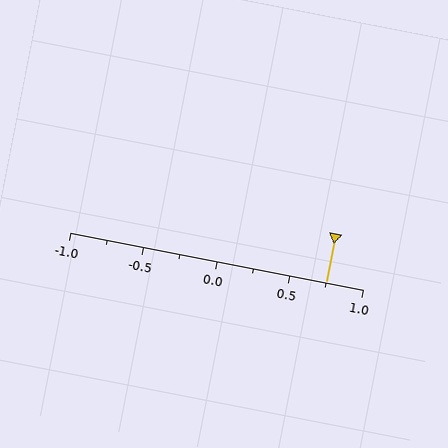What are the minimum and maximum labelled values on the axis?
The axis runs from -1.0 to 1.0.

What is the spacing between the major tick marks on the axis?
The major ticks are spaced 0.5 apart.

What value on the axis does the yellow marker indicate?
The marker indicates approximately 0.75.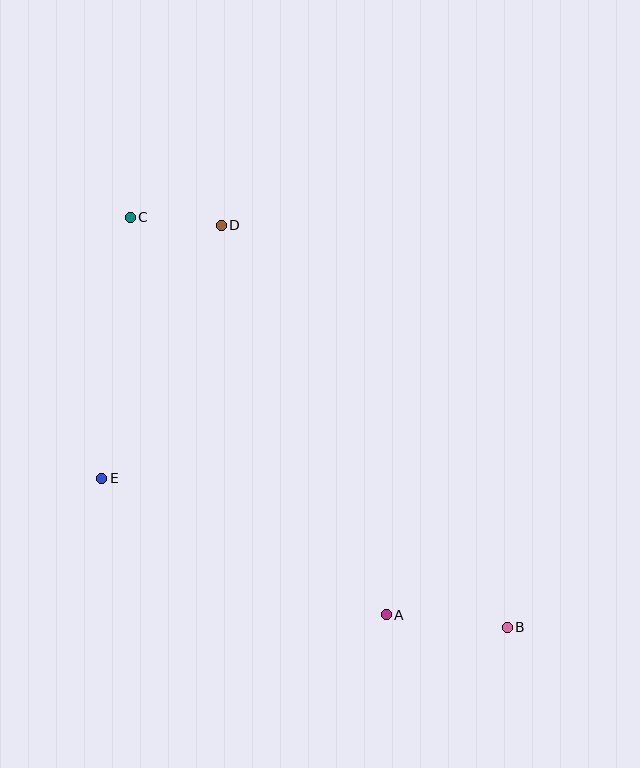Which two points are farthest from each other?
Points B and C are farthest from each other.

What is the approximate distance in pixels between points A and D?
The distance between A and D is approximately 423 pixels.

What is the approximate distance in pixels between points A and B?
The distance between A and B is approximately 122 pixels.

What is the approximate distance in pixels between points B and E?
The distance between B and E is approximately 432 pixels.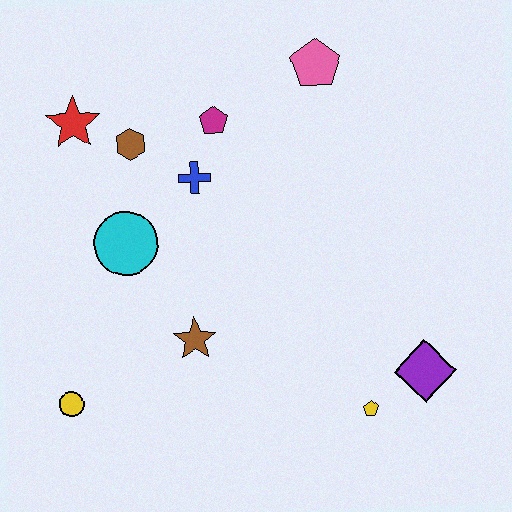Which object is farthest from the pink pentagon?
The yellow circle is farthest from the pink pentagon.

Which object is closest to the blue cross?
The magenta pentagon is closest to the blue cross.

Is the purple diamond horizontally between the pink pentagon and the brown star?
No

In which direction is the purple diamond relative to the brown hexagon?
The purple diamond is to the right of the brown hexagon.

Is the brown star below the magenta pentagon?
Yes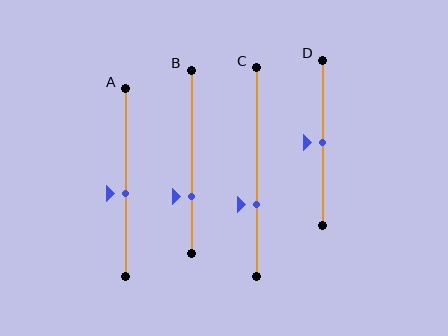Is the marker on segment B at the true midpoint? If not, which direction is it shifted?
No, the marker on segment B is shifted downward by about 19% of the segment length.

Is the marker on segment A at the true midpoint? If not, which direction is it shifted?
No, the marker on segment A is shifted downward by about 6% of the segment length.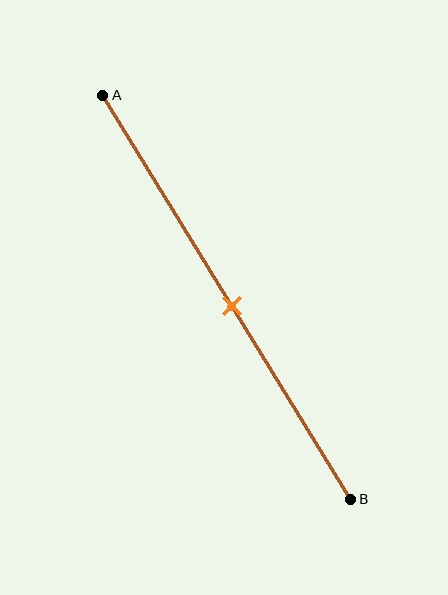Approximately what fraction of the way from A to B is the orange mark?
The orange mark is approximately 50% of the way from A to B.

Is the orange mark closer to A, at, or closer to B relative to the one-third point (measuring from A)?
The orange mark is closer to point B than the one-third point of segment AB.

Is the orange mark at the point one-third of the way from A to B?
No, the mark is at about 50% from A, not at the 33% one-third point.